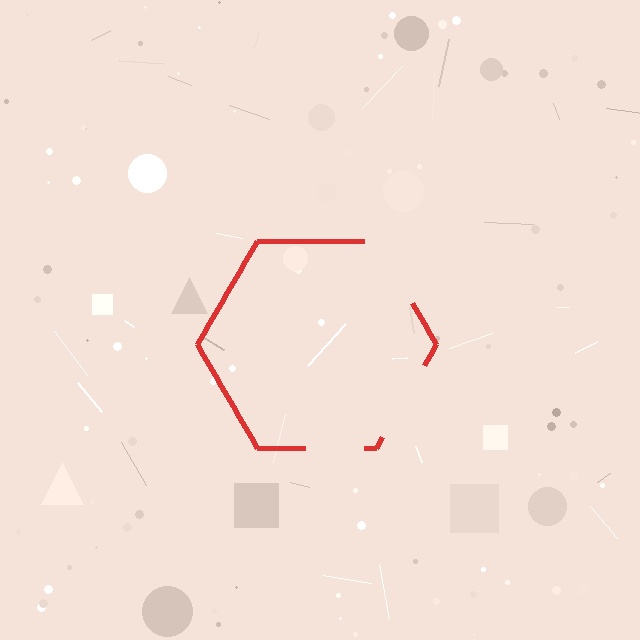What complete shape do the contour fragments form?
The contour fragments form a hexagon.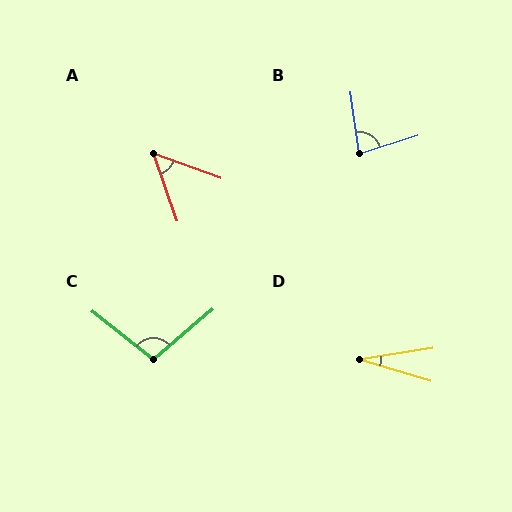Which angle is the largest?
C, at approximately 102 degrees.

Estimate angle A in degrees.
Approximately 51 degrees.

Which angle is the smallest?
D, at approximately 26 degrees.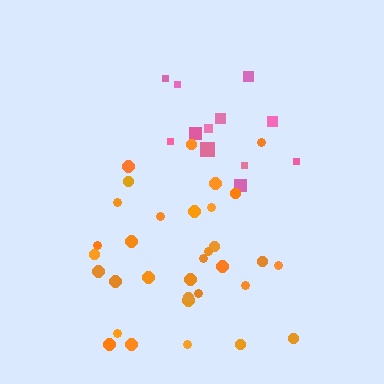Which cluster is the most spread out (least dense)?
Pink.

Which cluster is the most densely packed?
Orange.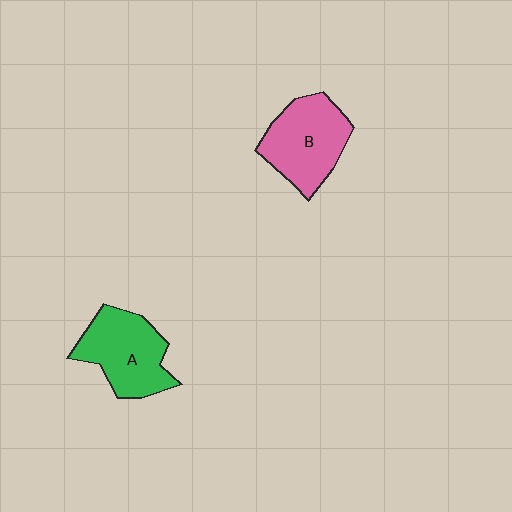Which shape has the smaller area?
Shape A (green).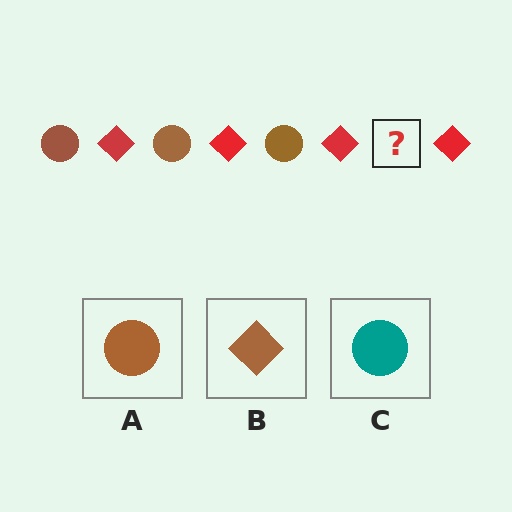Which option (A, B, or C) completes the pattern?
A.